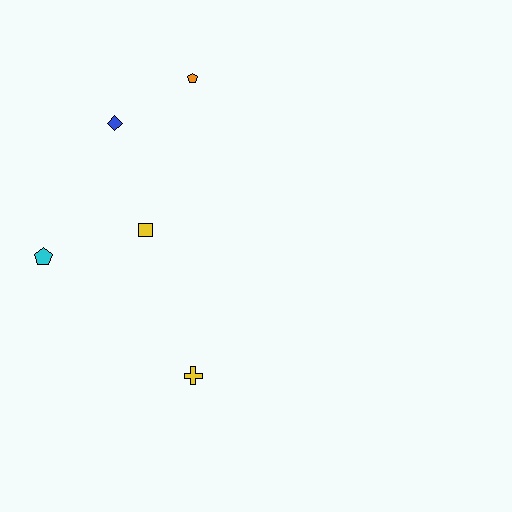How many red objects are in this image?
There are no red objects.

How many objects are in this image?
There are 5 objects.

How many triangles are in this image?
There are no triangles.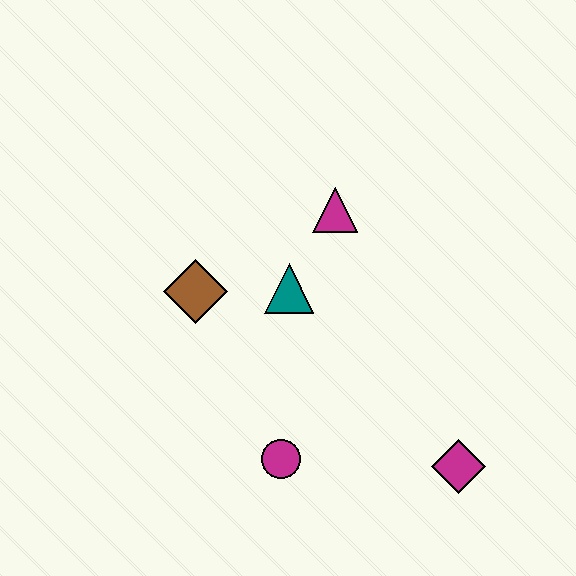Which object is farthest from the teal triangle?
The magenta diamond is farthest from the teal triangle.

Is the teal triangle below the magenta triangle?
Yes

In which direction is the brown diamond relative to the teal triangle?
The brown diamond is to the left of the teal triangle.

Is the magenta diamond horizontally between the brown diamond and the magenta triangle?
No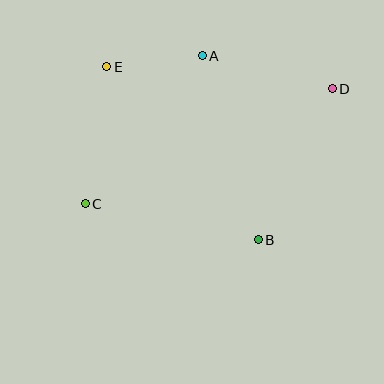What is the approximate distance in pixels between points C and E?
The distance between C and E is approximately 138 pixels.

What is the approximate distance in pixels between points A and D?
The distance between A and D is approximately 134 pixels.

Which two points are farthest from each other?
Points C and D are farthest from each other.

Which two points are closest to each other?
Points A and E are closest to each other.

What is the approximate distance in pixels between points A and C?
The distance between A and C is approximately 189 pixels.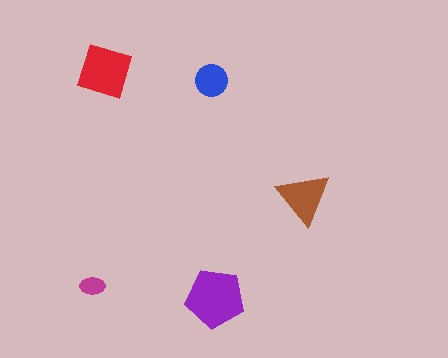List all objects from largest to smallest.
The purple pentagon, the red square, the brown triangle, the blue circle, the magenta ellipse.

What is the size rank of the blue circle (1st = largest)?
4th.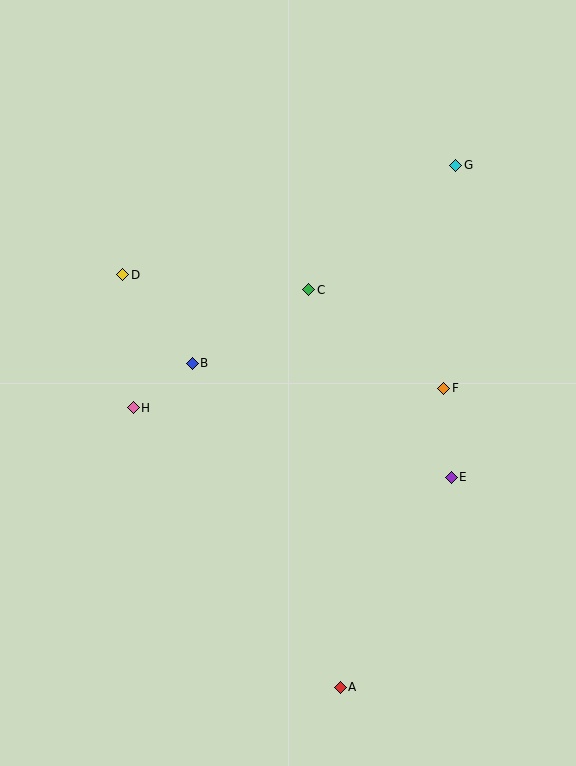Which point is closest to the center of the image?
Point C at (309, 290) is closest to the center.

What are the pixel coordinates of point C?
Point C is at (309, 290).